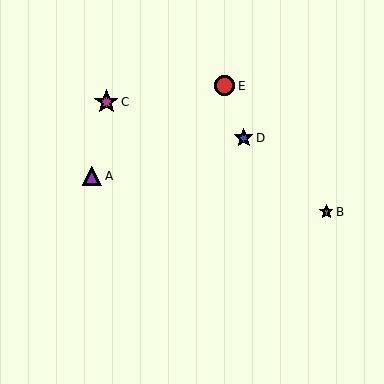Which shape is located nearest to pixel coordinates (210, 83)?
The red circle (labeled E) at (225, 86) is nearest to that location.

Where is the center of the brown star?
The center of the brown star is at (326, 212).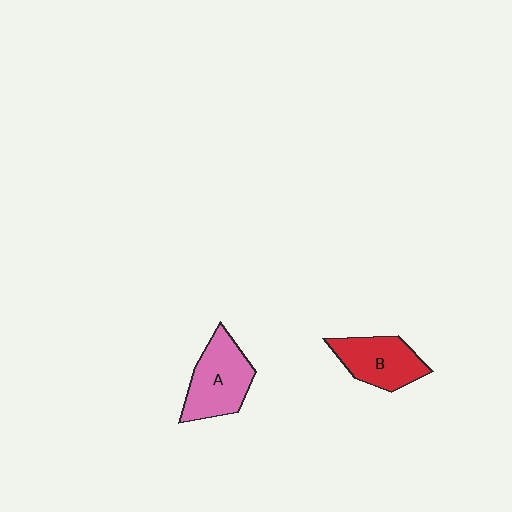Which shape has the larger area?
Shape A (pink).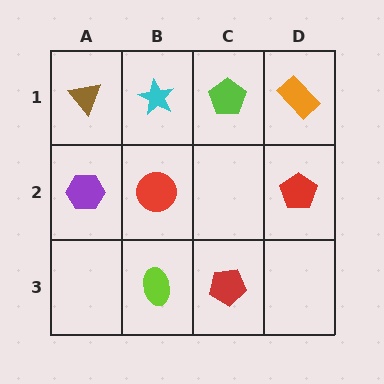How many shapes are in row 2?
3 shapes.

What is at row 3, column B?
A lime ellipse.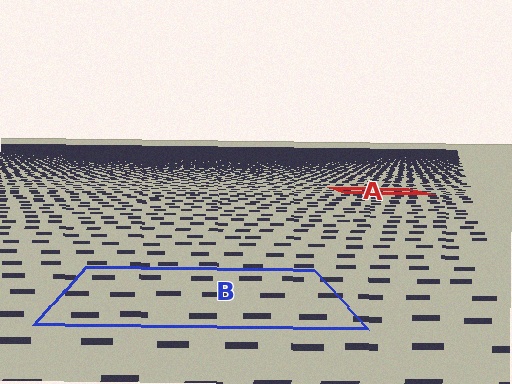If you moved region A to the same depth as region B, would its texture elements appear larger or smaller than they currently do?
They would appear larger. At a closer depth, the same texture elements are projected at a bigger on-screen size.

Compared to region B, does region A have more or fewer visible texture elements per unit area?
Region A has more texture elements per unit area — they are packed more densely because it is farther away.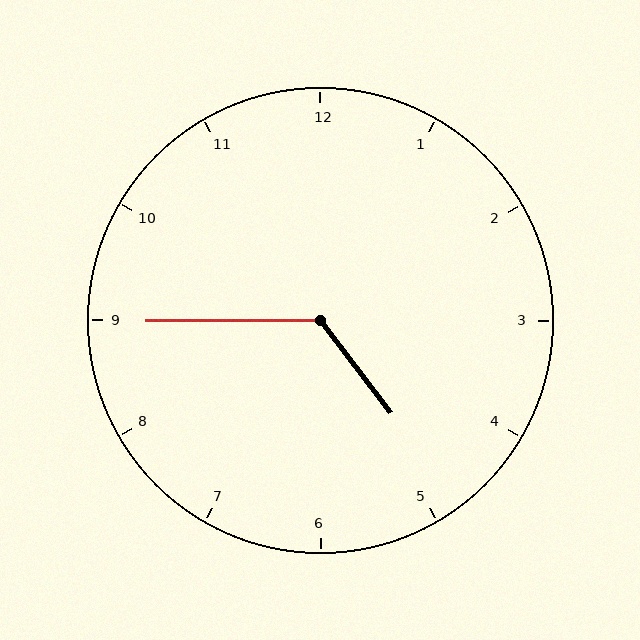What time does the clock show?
4:45.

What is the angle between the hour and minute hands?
Approximately 128 degrees.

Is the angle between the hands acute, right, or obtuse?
It is obtuse.